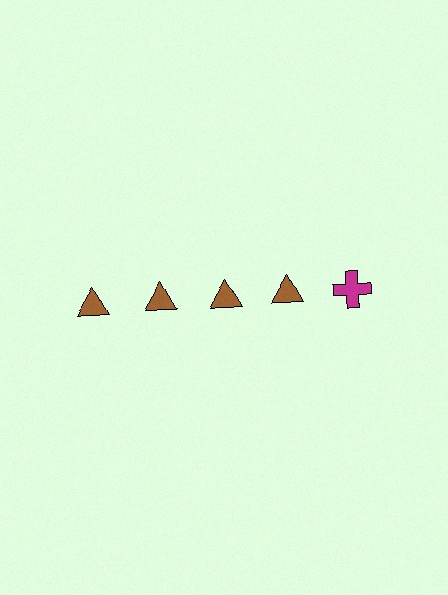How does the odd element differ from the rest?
It differs in both color (magenta instead of brown) and shape (cross instead of triangle).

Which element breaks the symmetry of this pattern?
The magenta cross in the top row, rightmost column breaks the symmetry. All other shapes are brown triangles.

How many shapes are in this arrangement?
There are 5 shapes arranged in a grid pattern.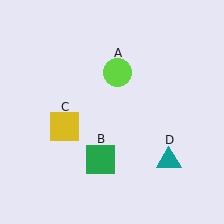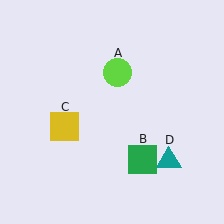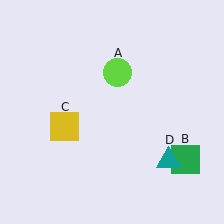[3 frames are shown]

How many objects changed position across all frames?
1 object changed position: green square (object B).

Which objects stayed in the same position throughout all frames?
Lime circle (object A) and yellow square (object C) and teal triangle (object D) remained stationary.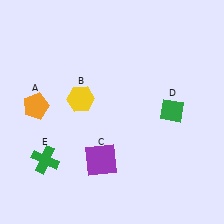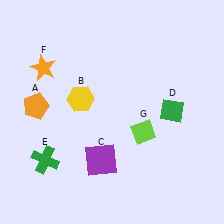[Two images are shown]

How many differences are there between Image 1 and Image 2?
There are 2 differences between the two images.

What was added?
An orange star (F), a lime diamond (G) were added in Image 2.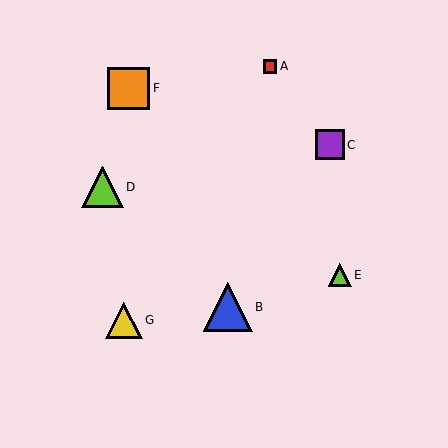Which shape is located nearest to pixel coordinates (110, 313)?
The yellow triangle (labeled G) at (124, 320) is nearest to that location.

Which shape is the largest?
The blue triangle (labeled B) is the largest.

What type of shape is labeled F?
Shape F is an orange square.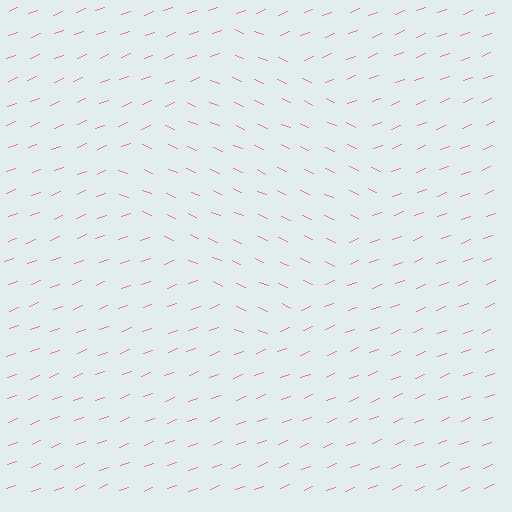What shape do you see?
I see a diamond.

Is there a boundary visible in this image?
Yes, there is a texture boundary formed by a change in line orientation.